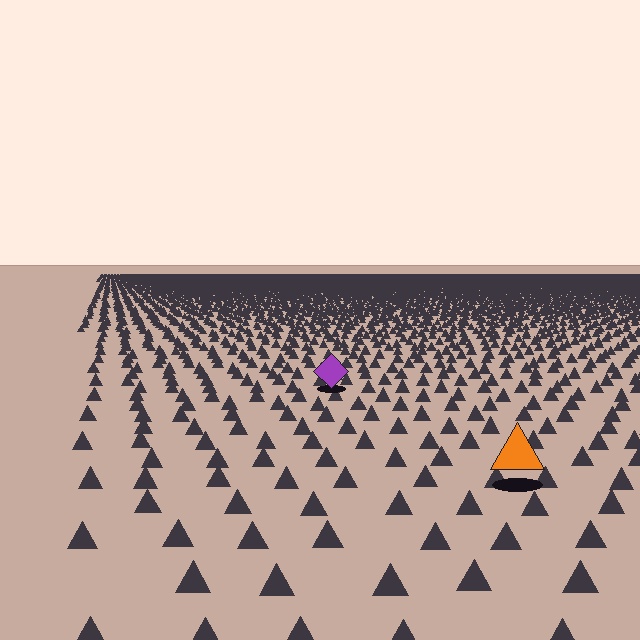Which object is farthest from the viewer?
The purple diamond is farthest from the viewer. It appears smaller and the ground texture around it is denser.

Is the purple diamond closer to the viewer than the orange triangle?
No. The orange triangle is closer — you can tell from the texture gradient: the ground texture is coarser near it.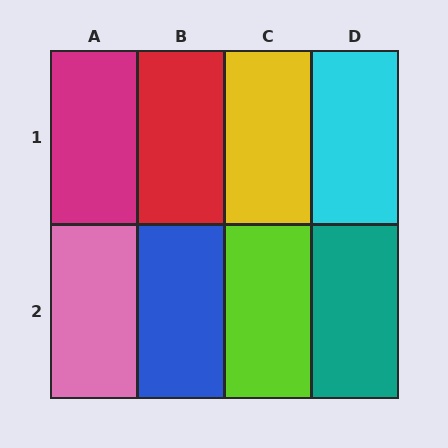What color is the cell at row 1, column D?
Cyan.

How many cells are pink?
1 cell is pink.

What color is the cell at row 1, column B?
Red.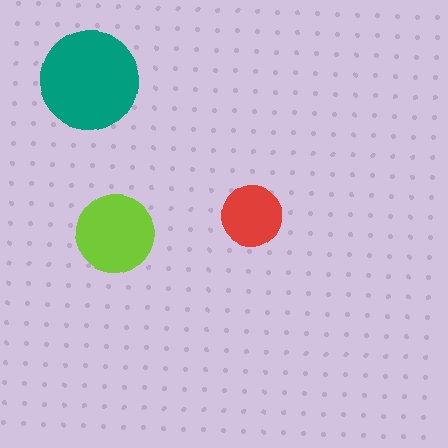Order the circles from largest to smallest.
the teal one, the lime one, the red one.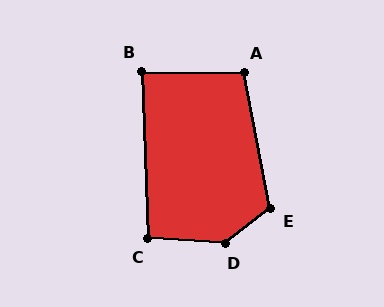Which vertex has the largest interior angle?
D, at approximately 139 degrees.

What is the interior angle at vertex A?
Approximately 101 degrees (obtuse).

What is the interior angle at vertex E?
Approximately 117 degrees (obtuse).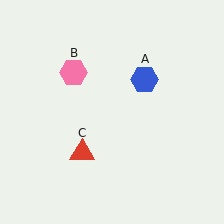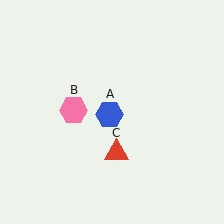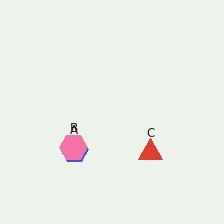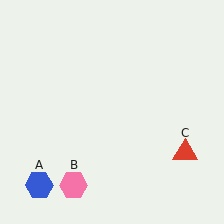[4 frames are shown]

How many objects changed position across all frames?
3 objects changed position: blue hexagon (object A), pink hexagon (object B), red triangle (object C).